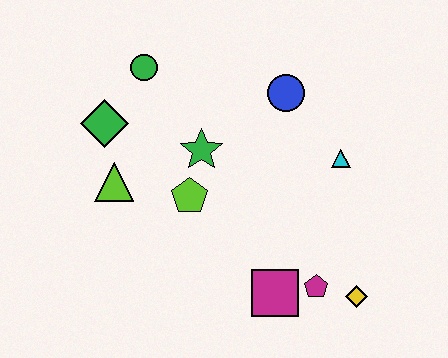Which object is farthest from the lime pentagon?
The yellow diamond is farthest from the lime pentagon.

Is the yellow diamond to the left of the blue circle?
No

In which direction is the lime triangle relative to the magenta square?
The lime triangle is to the left of the magenta square.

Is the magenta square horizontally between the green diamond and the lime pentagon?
No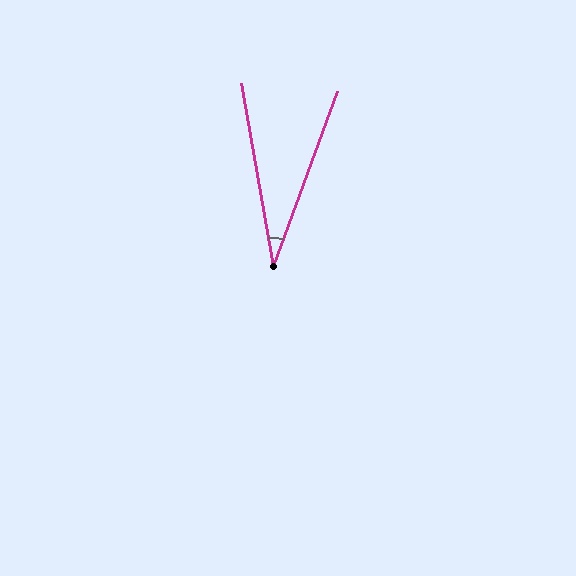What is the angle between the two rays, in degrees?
Approximately 30 degrees.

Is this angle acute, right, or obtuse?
It is acute.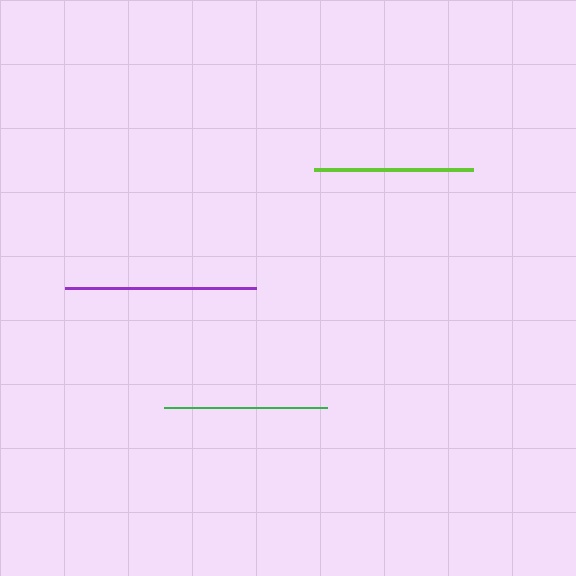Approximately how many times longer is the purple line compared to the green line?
The purple line is approximately 1.2 times the length of the green line.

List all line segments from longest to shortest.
From longest to shortest: purple, green, lime.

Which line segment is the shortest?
The lime line is the shortest at approximately 158 pixels.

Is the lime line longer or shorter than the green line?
The green line is longer than the lime line.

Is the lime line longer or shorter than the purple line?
The purple line is longer than the lime line.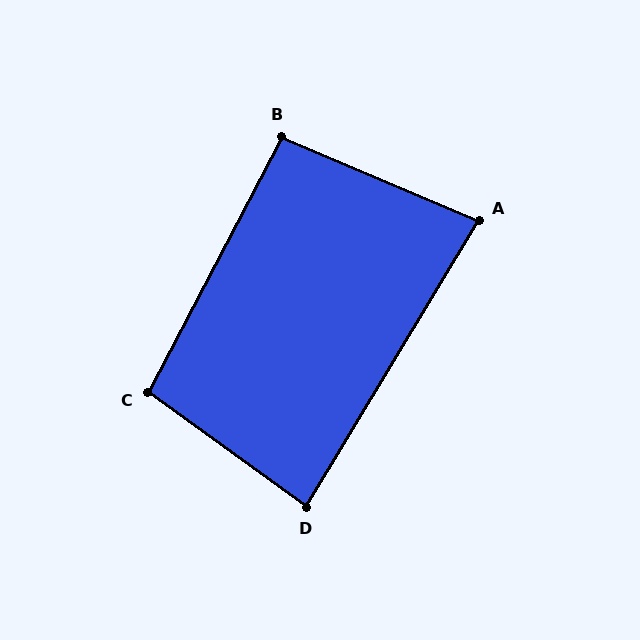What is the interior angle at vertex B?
Approximately 95 degrees (approximately right).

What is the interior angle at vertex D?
Approximately 85 degrees (approximately right).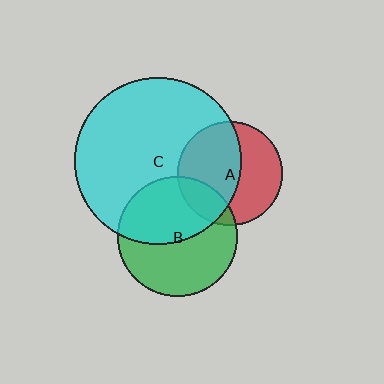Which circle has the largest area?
Circle C (cyan).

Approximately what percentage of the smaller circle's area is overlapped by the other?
Approximately 20%.